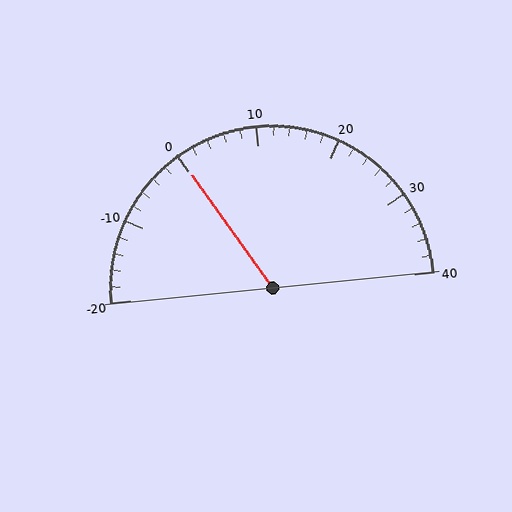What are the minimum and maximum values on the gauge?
The gauge ranges from -20 to 40.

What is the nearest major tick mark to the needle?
The nearest major tick mark is 0.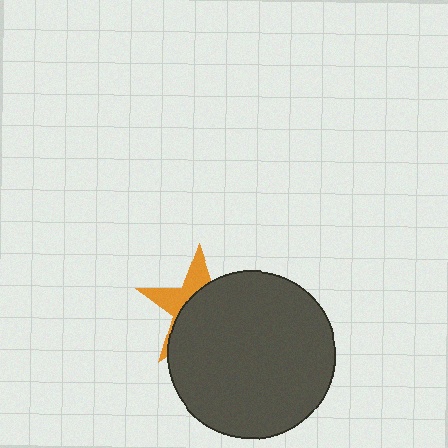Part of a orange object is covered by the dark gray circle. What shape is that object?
It is a star.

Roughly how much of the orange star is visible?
A small part of it is visible (roughly 34%).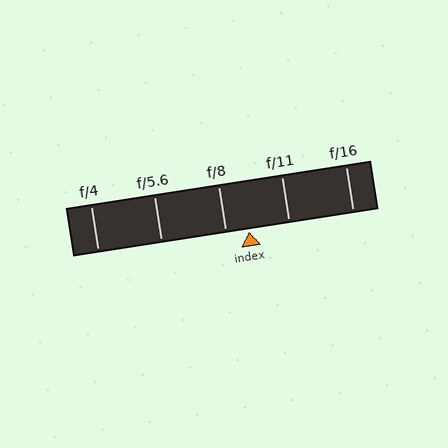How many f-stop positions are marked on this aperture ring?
There are 5 f-stop positions marked.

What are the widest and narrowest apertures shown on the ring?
The widest aperture shown is f/4 and the narrowest is f/16.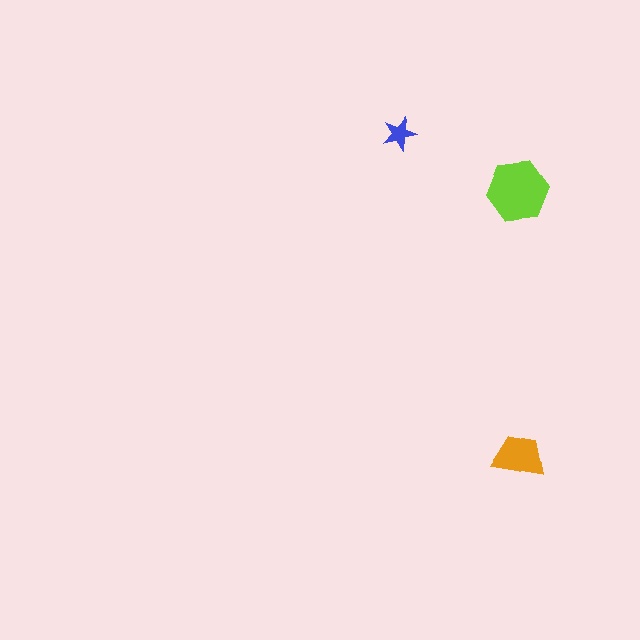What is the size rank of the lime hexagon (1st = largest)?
1st.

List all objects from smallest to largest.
The blue star, the orange trapezoid, the lime hexagon.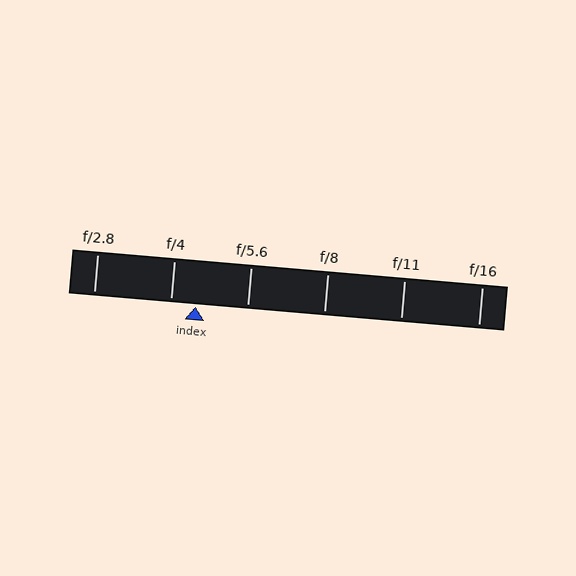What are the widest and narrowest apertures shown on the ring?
The widest aperture shown is f/2.8 and the narrowest is f/16.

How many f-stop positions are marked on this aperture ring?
There are 6 f-stop positions marked.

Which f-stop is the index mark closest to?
The index mark is closest to f/4.